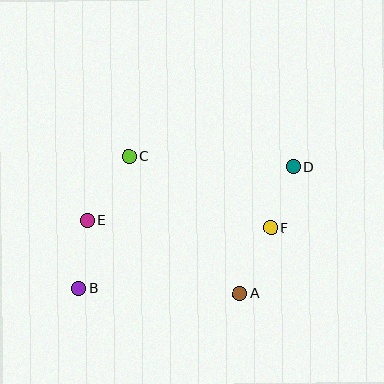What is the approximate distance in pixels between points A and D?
The distance between A and D is approximately 138 pixels.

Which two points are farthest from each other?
Points B and D are farthest from each other.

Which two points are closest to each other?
Points D and F are closest to each other.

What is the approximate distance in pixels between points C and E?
The distance between C and E is approximately 76 pixels.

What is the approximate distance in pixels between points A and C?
The distance between A and C is approximately 177 pixels.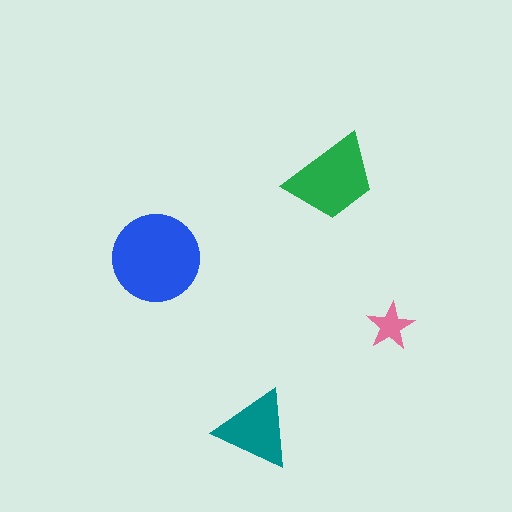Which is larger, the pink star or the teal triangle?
The teal triangle.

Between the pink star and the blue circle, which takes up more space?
The blue circle.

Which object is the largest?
The blue circle.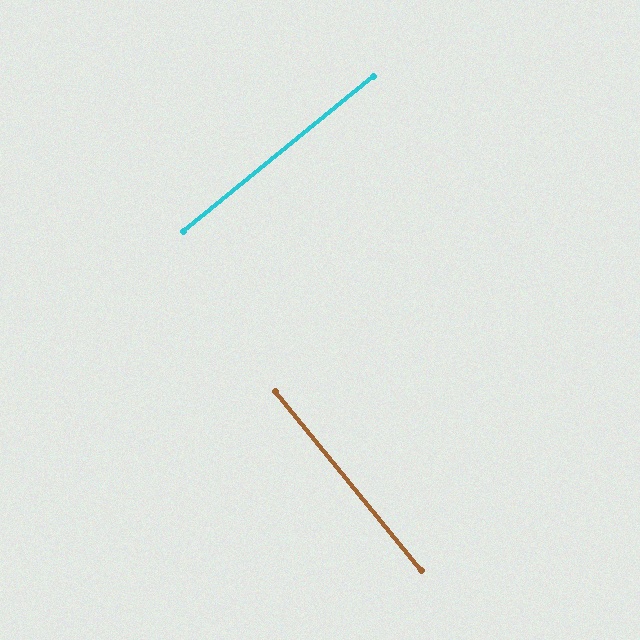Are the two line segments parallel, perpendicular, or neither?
Perpendicular — they meet at approximately 90°.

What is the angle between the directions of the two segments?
Approximately 90 degrees.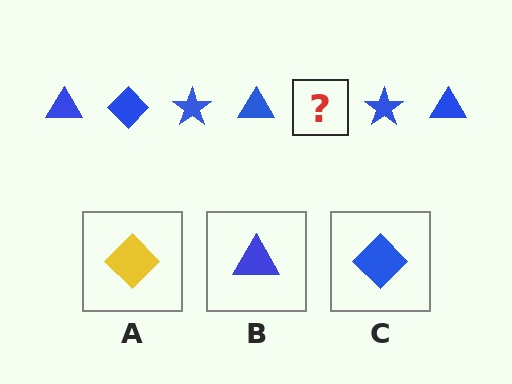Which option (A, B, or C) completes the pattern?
C.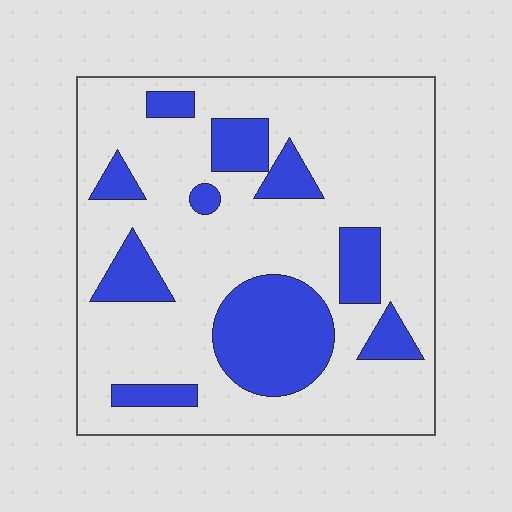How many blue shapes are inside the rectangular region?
10.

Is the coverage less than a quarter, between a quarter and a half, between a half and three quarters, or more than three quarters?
Less than a quarter.